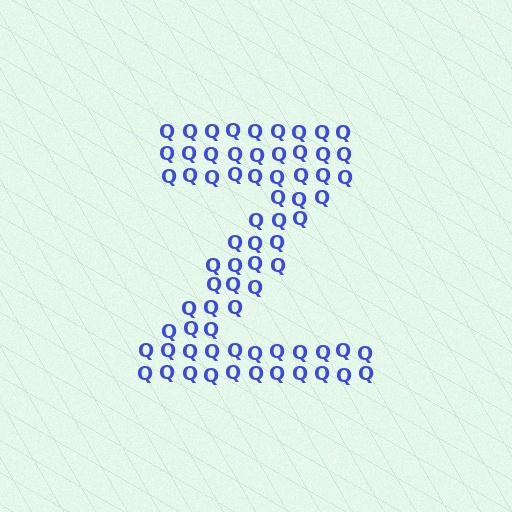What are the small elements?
The small elements are letter Q's.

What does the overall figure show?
The overall figure shows the letter Z.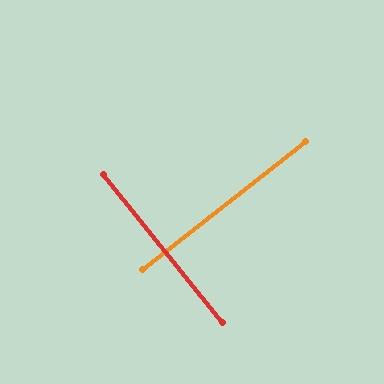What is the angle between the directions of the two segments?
Approximately 89 degrees.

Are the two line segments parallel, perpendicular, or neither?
Perpendicular — they meet at approximately 89°.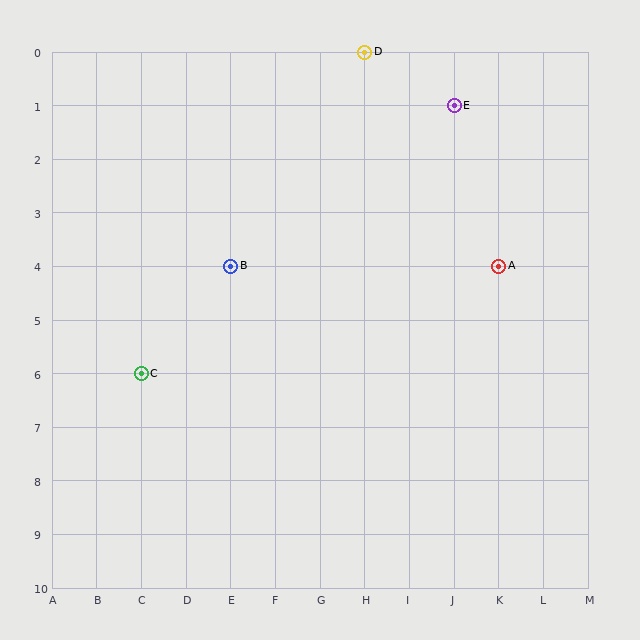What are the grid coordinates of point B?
Point B is at grid coordinates (E, 4).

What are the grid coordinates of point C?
Point C is at grid coordinates (C, 6).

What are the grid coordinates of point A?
Point A is at grid coordinates (K, 4).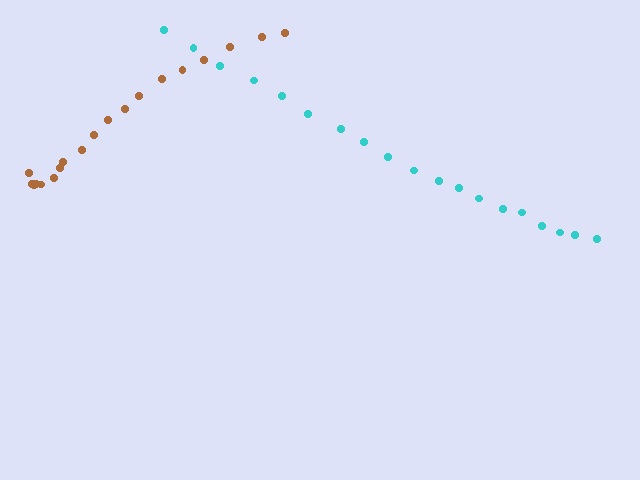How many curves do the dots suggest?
There are 2 distinct paths.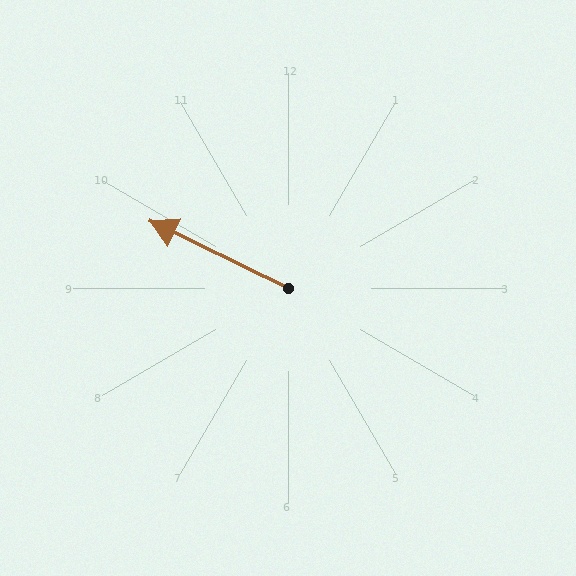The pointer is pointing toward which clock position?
Roughly 10 o'clock.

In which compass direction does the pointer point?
Northwest.